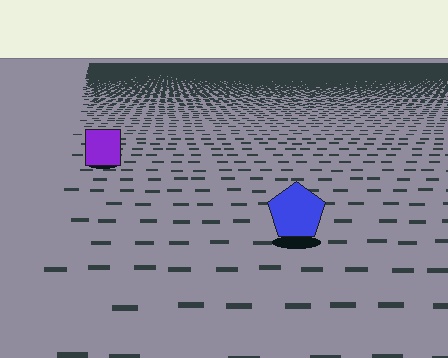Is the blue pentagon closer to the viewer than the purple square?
Yes. The blue pentagon is closer — you can tell from the texture gradient: the ground texture is coarser near it.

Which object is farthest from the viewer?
The purple square is farthest from the viewer. It appears smaller and the ground texture around it is denser.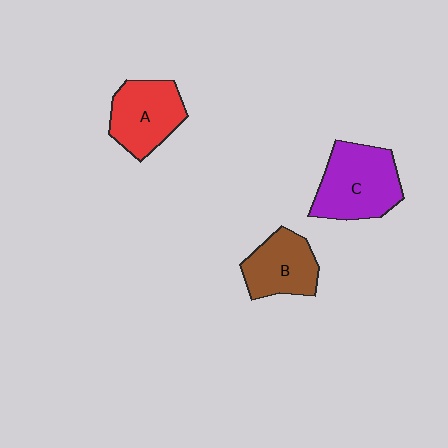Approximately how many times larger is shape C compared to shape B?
Approximately 1.4 times.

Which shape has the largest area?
Shape C (purple).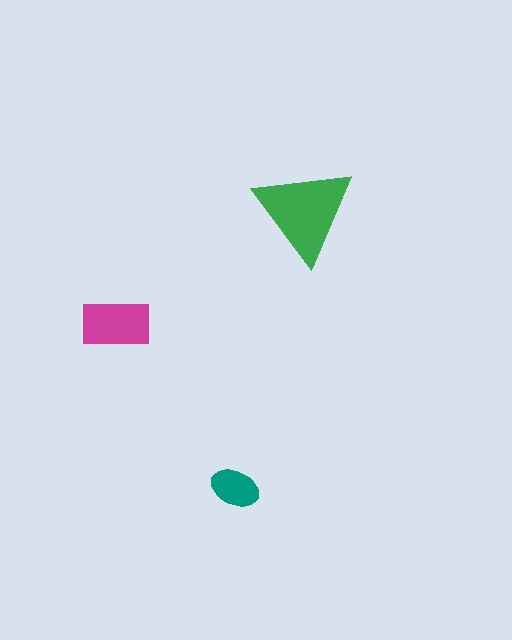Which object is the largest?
The green triangle.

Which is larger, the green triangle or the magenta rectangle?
The green triangle.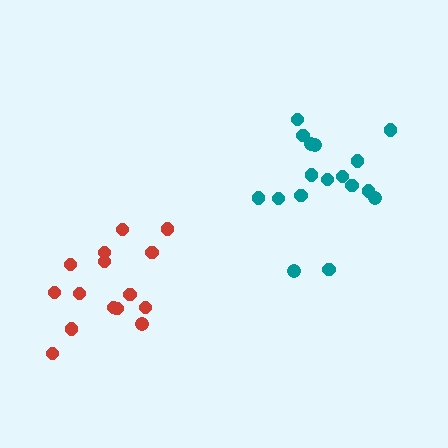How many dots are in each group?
Group 1: 15 dots, Group 2: 17 dots (32 total).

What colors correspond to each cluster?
The clusters are colored: red, teal.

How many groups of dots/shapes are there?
There are 2 groups.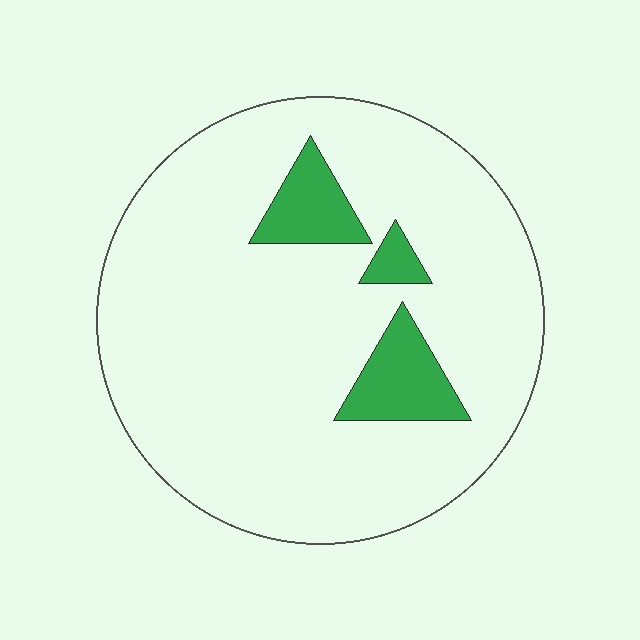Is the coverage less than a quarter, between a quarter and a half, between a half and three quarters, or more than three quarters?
Less than a quarter.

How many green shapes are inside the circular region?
3.